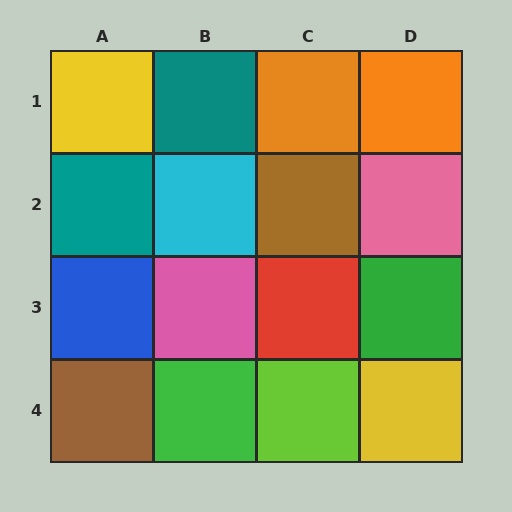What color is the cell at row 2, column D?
Pink.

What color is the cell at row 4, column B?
Green.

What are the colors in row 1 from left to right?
Yellow, teal, orange, orange.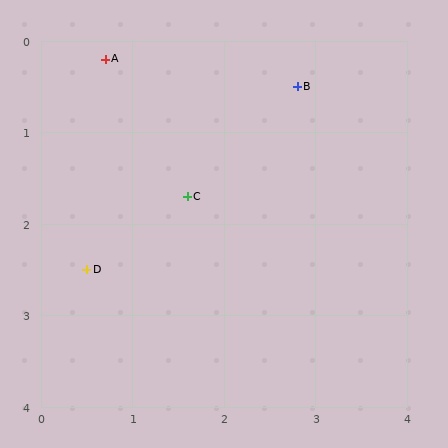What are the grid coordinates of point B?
Point B is at approximately (2.8, 0.5).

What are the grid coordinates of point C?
Point C is at approximately (1.6, 1.7).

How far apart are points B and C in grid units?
Points B and C are about 1.7 grid units apart.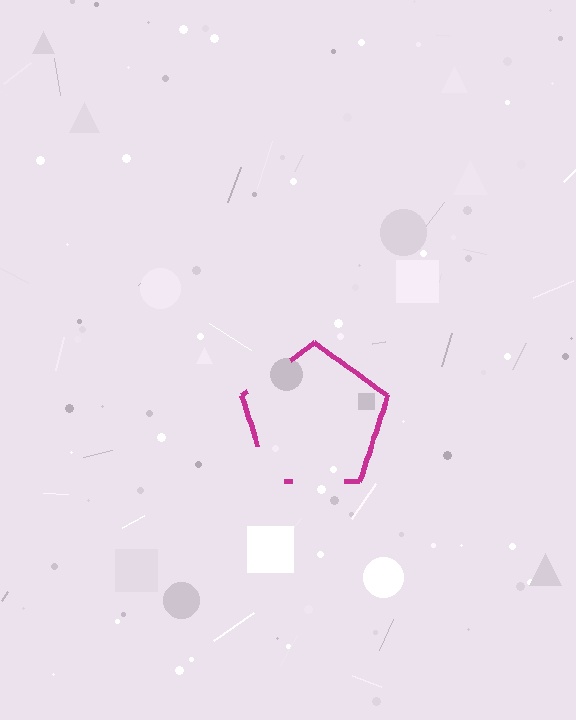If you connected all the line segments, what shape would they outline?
They would outline a pentagon.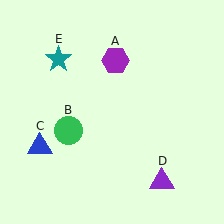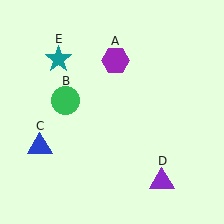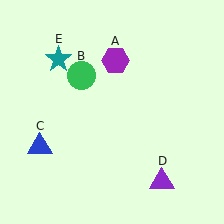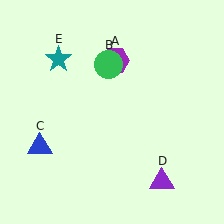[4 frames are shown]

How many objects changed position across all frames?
1 object changed position: green circle (object B).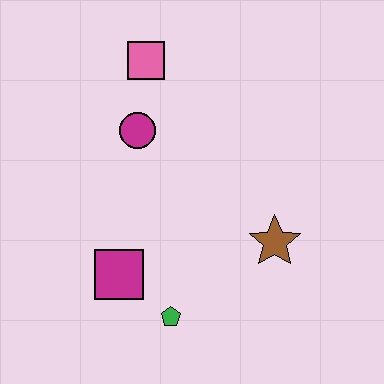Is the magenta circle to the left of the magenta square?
No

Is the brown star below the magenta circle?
Yes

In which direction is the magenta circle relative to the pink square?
The magenta circle is below the pink square.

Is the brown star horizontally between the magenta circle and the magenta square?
No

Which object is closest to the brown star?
The green pentagon is closest to the brown star.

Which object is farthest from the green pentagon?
The pink square is farthest from the green pentagon.